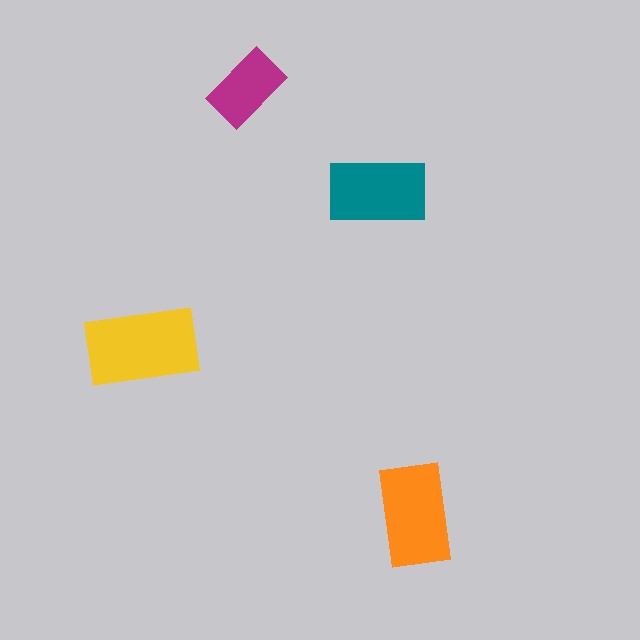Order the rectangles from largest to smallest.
the yellow one, the orange one, the teal one, the magenta one.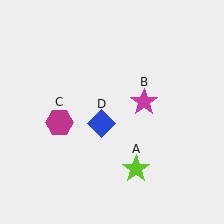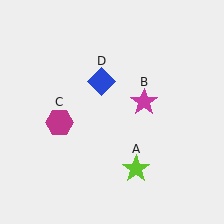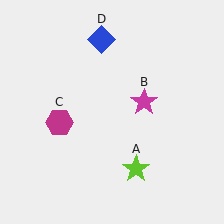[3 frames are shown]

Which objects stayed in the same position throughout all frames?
Lime star (object A) and magenta star (object B) and magenta hexagon (object C) remained stationary.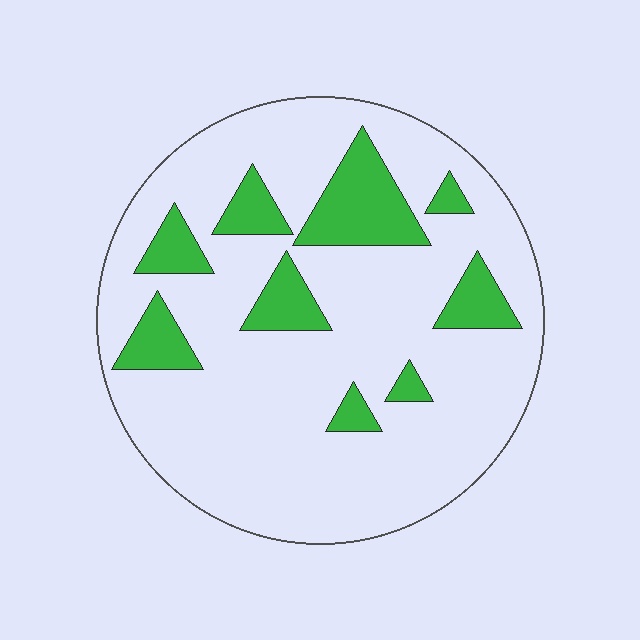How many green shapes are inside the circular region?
9.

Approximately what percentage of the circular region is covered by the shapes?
Approximately 20%.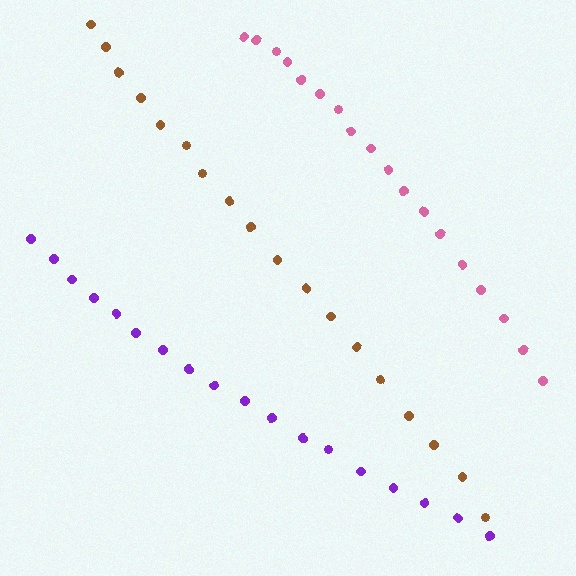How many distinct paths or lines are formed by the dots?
There are 3 distinct paths.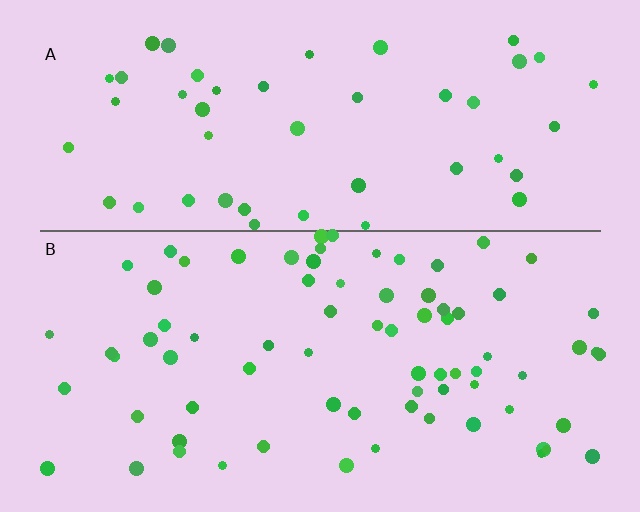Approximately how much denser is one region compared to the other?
Approximately 1.6× — region B over region A.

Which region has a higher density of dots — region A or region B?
B (the bottom).